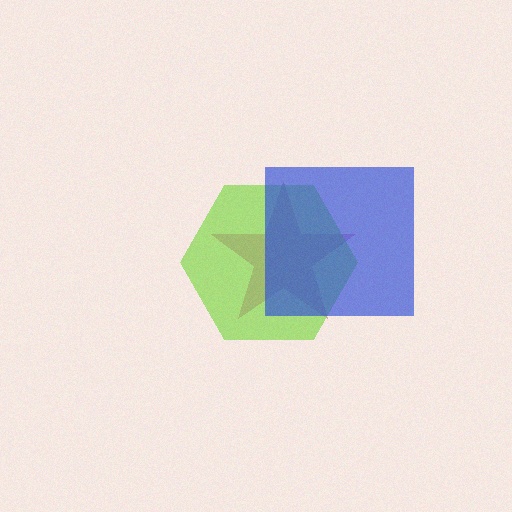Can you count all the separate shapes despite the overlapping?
Yes, there are 3 separate shapes.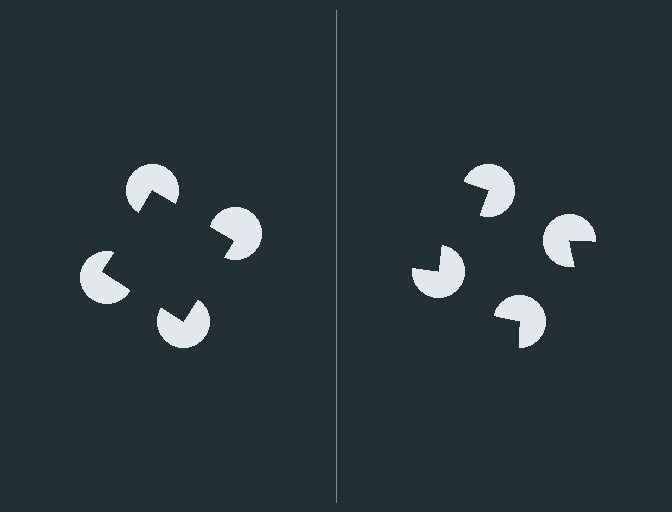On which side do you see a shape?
An illusory square appears on the left side. On the right side the wedge cuts are rotated, so no coherent shape forms.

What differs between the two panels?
The pac-man discs are positioned identically on both sides; only the wedge orientations differ. On the left they align to a square; on the right they are misaligned.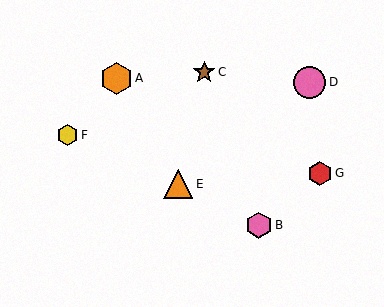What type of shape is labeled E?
Shape E is an orange triangle.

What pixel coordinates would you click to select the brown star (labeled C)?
Click at (204, 72) to select the brown star C.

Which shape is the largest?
The pink circle (labeled D) is the largest.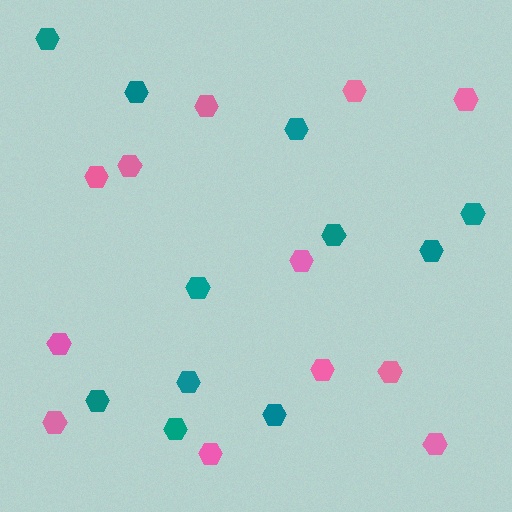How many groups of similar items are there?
There are 2 groups: one group of pink hexagons (12) and one group of teal hexagons (11).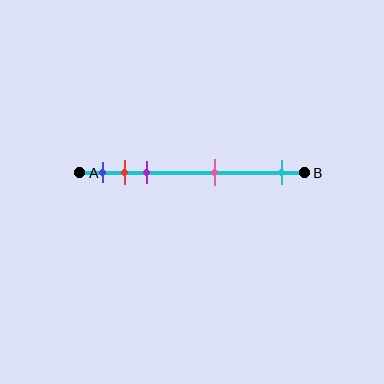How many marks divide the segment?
There are 5 marks dividing the segment.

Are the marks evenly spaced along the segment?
No, the marks are not evenly spaced.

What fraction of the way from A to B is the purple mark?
The purple mark is approximately 30% (0.3) of the way from A to B.